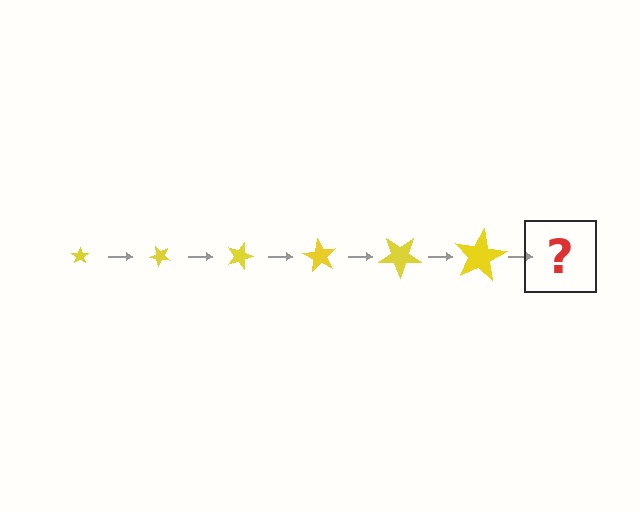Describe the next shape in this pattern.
It should be a star, larger than the previous one and rotated 270 degrees from the start.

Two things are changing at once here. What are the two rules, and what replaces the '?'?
The two rules are that the star grows larger each step and it rotates 45 degrees each step. The '?' should be a star, larger than the previous one and rotated 270 degrees from the start.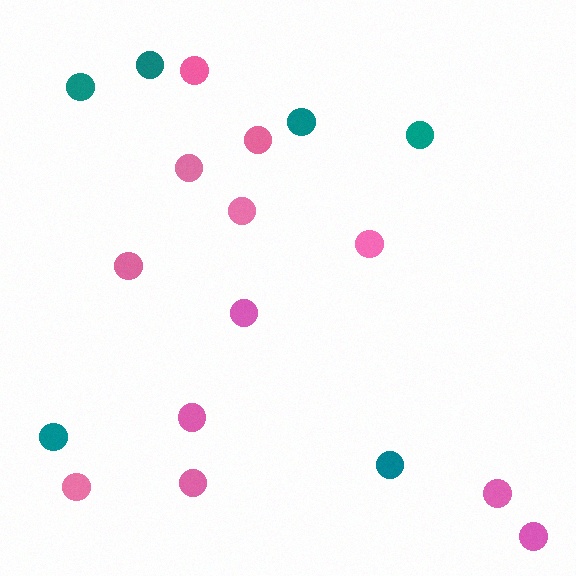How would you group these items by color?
There are 2 groups: one group of pink circles (12) and one group of teal circles (6).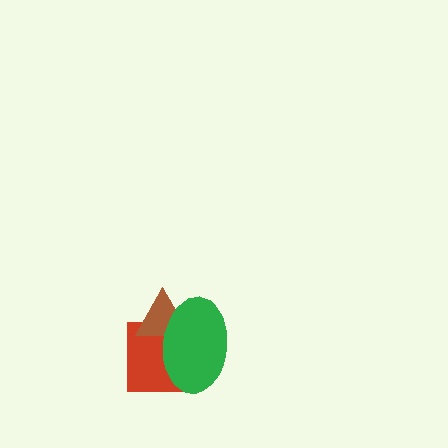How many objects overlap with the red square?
2 objects overlap with the red square.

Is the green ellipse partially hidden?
No, no other shape covers it.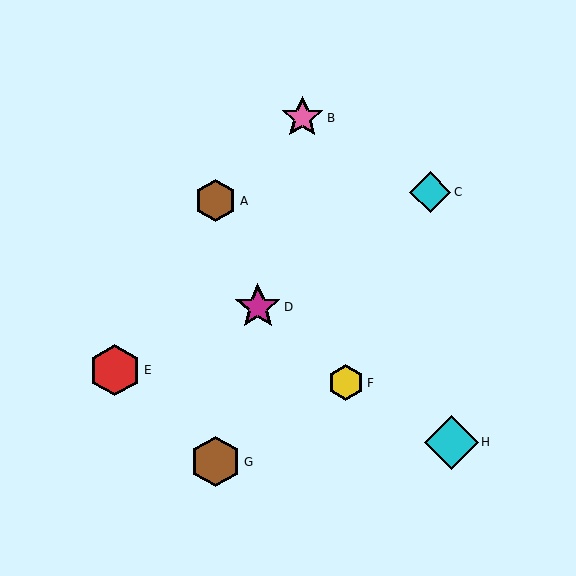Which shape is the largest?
The cyan diamond (labeled H) is the largest.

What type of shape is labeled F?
Shape F is a yellow hexagon.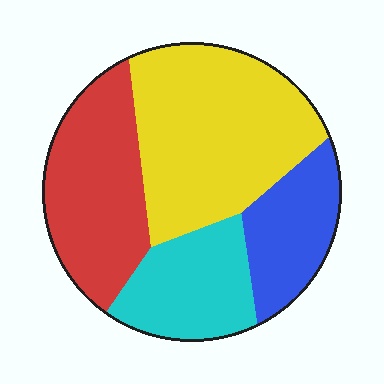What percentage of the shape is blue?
Blue takes up about one sixth (1/6) of the shape.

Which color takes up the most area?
Yellow, at roughly 40%.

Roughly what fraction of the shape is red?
Red covers 27% of the shape.